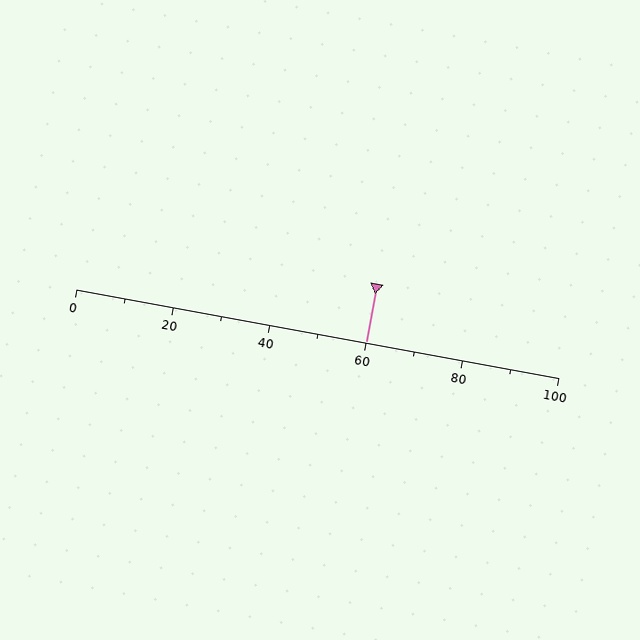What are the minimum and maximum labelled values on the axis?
The axis runs from 0 to 100.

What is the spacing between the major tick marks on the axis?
The major ticks are spaced 20 apart.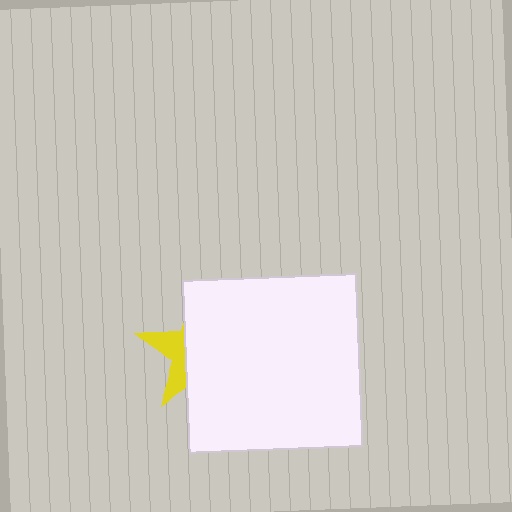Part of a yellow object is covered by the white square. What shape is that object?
It is a star.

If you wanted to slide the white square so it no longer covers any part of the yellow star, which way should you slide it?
Slide it right — that is the most direct way to separate the two shapes.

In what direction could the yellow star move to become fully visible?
The yellow star could move left. That would shift it out from behind the white square entirely.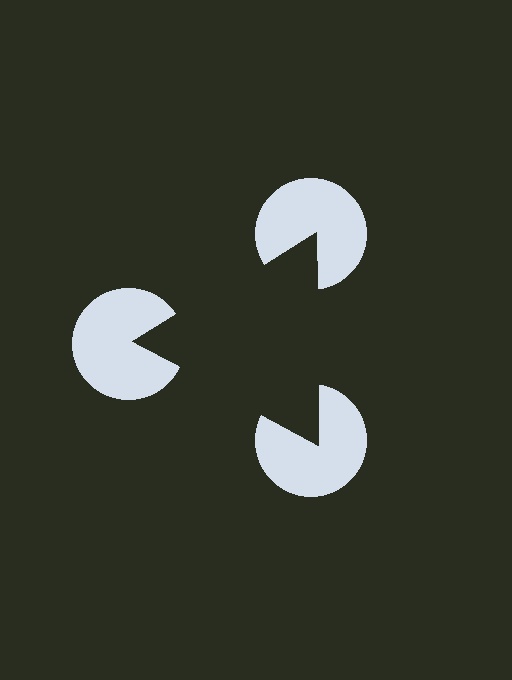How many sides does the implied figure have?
3 sides.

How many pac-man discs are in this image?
There are 3 — one at each vertex of the illusory triangle.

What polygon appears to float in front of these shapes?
An illusory triangle — its edges are inferred from the aligned wedge cuts in the pac-man discs, not physically drawn.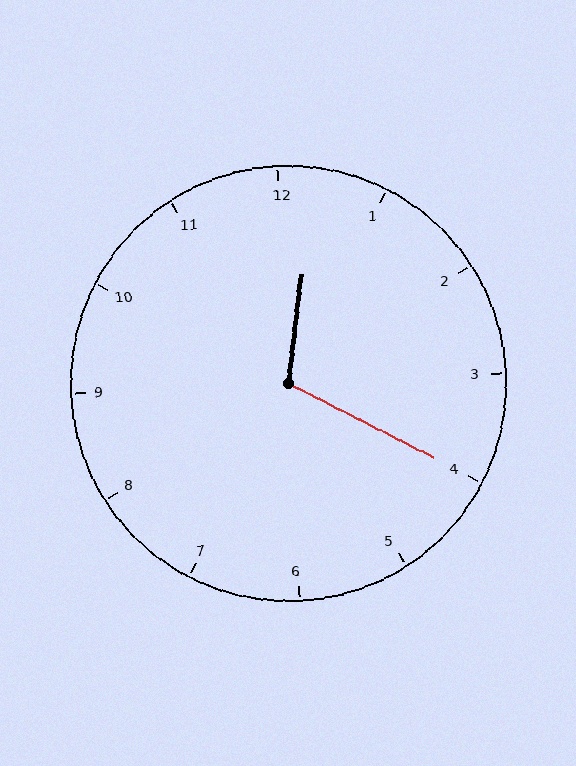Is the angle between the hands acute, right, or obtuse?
It is obtuse.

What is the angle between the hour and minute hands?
Approximately 110 degrees.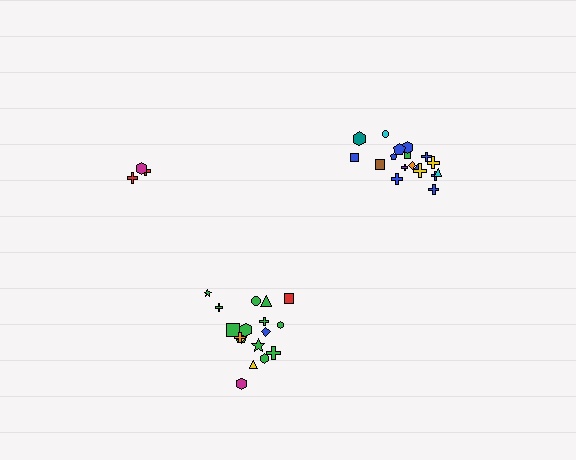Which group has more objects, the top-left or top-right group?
The top-right group.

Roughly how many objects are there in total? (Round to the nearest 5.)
Roughly 40 objects in total.